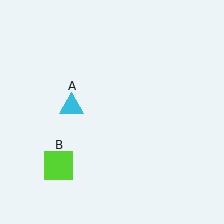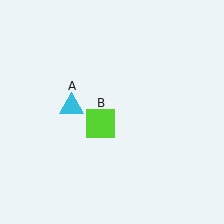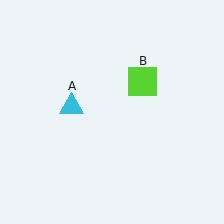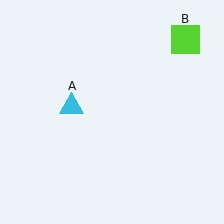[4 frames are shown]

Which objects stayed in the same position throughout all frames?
Cyan triangle (object A) remained stationary.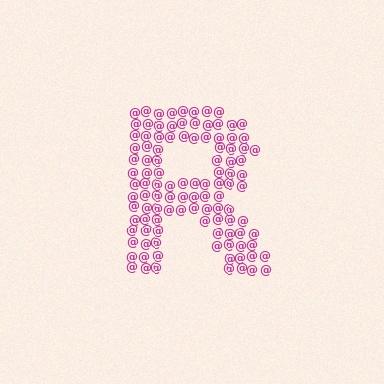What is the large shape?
The large shape is the letter R.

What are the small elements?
The small elements are at signs.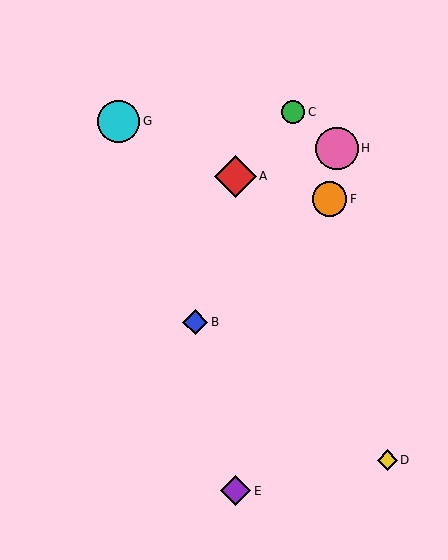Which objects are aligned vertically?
Objects A, E are aligned vertically.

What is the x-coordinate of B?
Object B is at x≈195.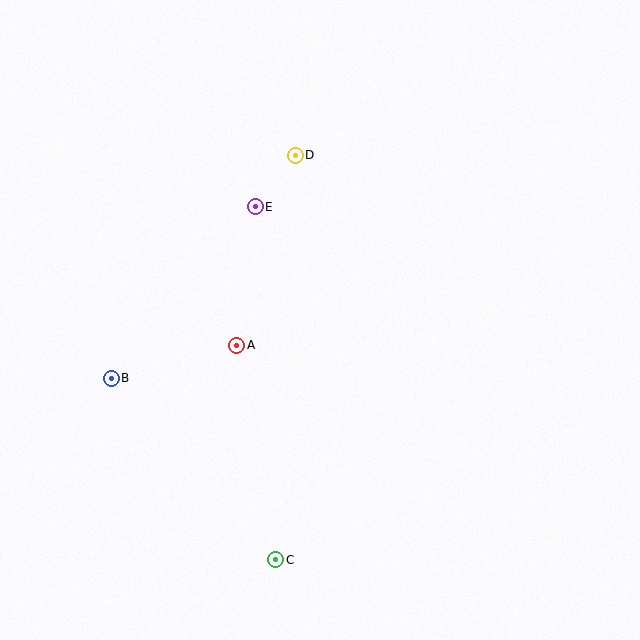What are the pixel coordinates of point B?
Point B is at (111, 378).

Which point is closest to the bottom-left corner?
Point B is closest to the bottom-left corner.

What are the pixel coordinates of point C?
Point C is at (276, 560).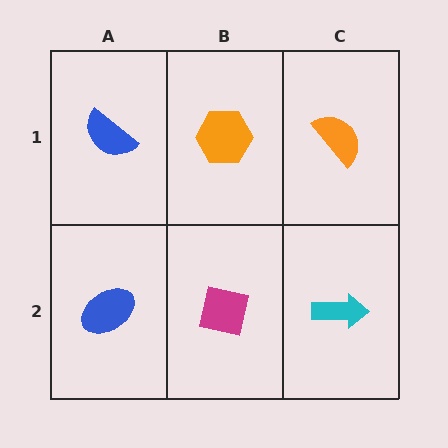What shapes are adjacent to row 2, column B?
An orange hexagon (row 1, column B), a blue ellipse (row 2, column A), a cyan arrow (row 2, column C).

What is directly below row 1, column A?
A blue ellipse.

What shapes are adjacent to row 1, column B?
A magenta square (row 2, column B), a blue semicircle (row 1, column A), an orange semicircle (row 1, column C).